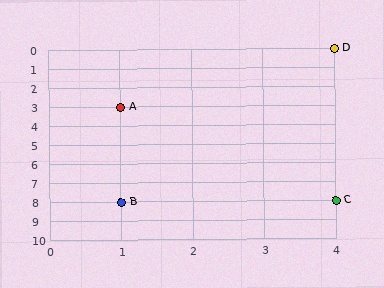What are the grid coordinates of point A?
Point A is at grid coordinates (1, 3).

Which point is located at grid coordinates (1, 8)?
Point B is at (1, 8).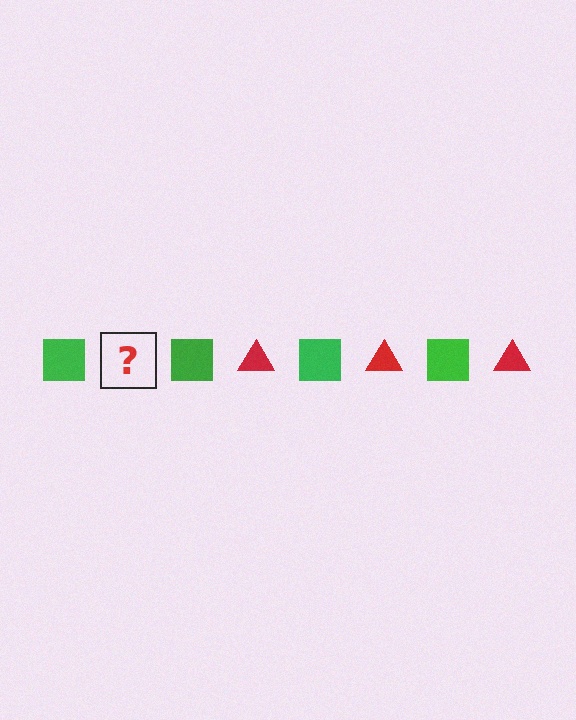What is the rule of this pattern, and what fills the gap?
The rule is that the pattern alternates between green square and red triangle. The gap should be filled with a red triangle.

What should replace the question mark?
The question mark should be replaced with a red triangle.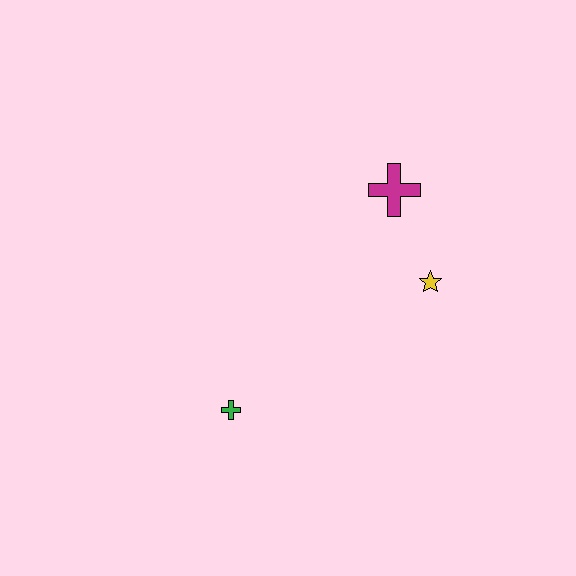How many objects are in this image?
There are 3 objects.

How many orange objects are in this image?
There are no orange objects.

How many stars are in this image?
There is 1 star.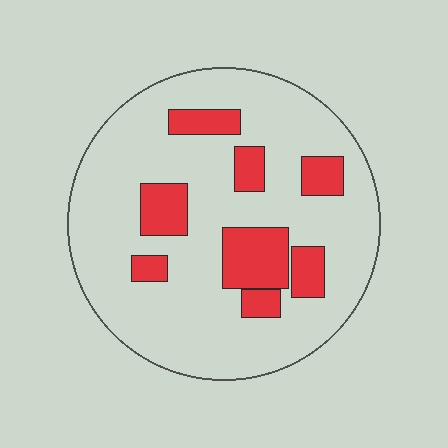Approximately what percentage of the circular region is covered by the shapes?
Approximately 20%.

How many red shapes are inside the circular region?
8.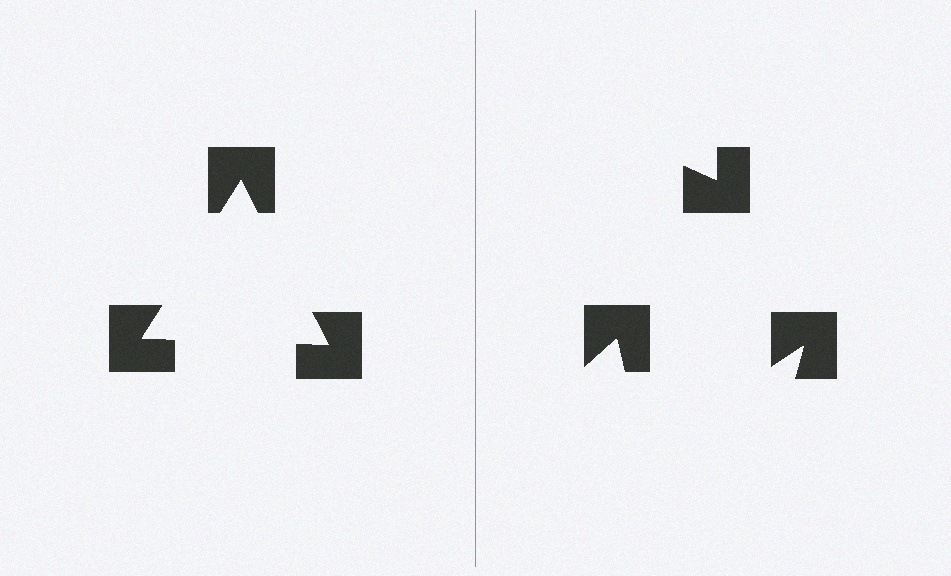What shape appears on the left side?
An illusory triangle.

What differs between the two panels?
The notched squares are positioned identically on both sides; only the wedge orientations differ. On the left they align to a triangle; on the right they are misaligned.